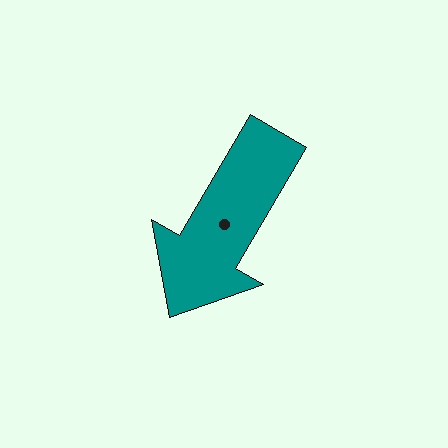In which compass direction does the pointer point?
Southwest.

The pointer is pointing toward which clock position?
Roughly 7 o'clock.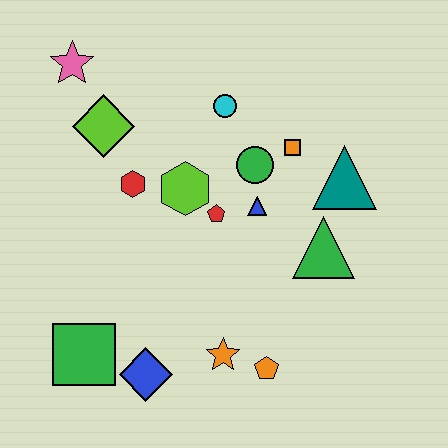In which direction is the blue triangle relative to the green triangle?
The blue triangle is to the left of the green triangle.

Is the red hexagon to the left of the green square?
No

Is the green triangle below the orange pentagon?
No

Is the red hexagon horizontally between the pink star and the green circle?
Yes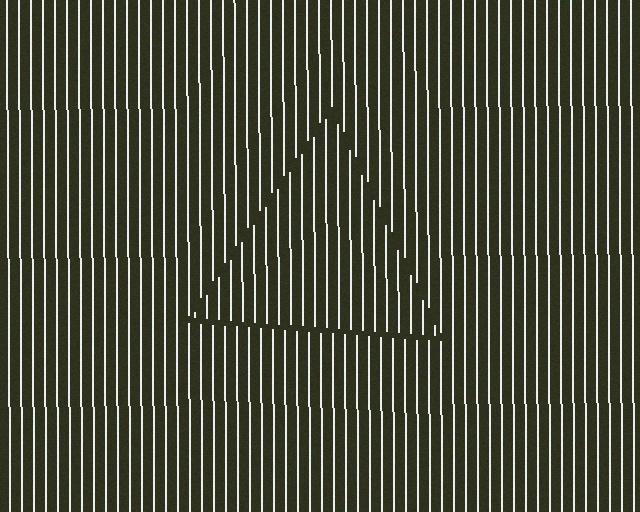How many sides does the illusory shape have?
3 sides — the line-ends trace a triangle.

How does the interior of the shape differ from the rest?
The interior of the shape contains the same grating, shifted by half a period — the contour is defined by the phase discontinuity where line-ends from the inner and outer gratings abut.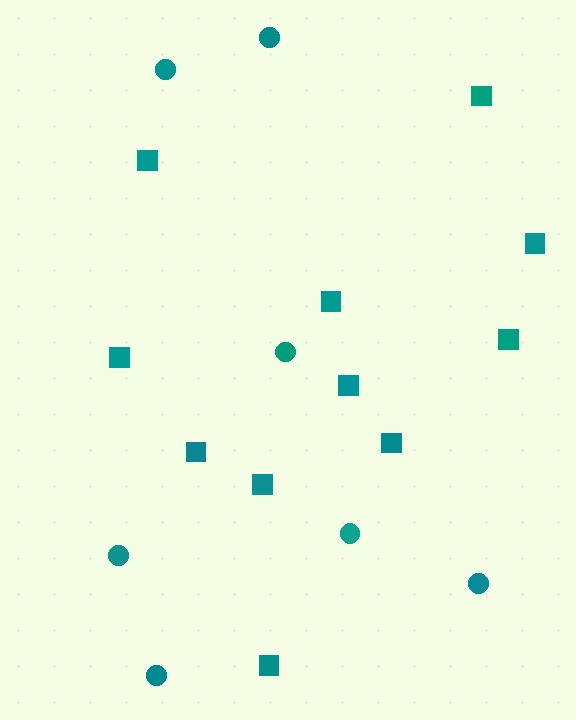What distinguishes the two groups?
There are 2 groups: one group of circles (7) and one group of squares (11).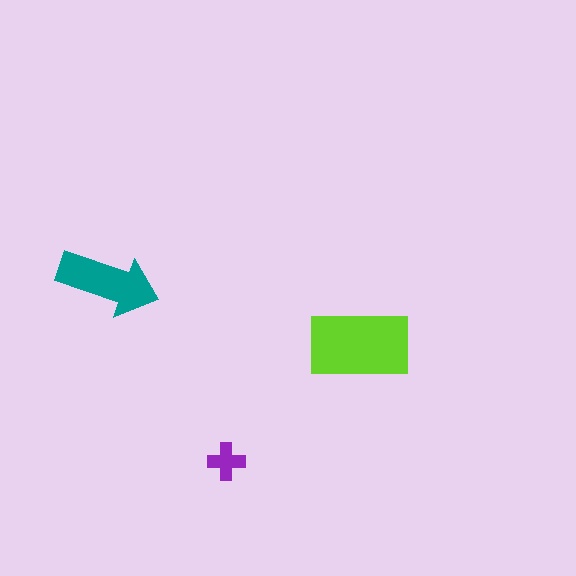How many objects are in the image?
There are 3 objects in the image.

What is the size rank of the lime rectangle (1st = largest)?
1st.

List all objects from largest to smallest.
The lime rectangle, the teal arrow, the purple cross.